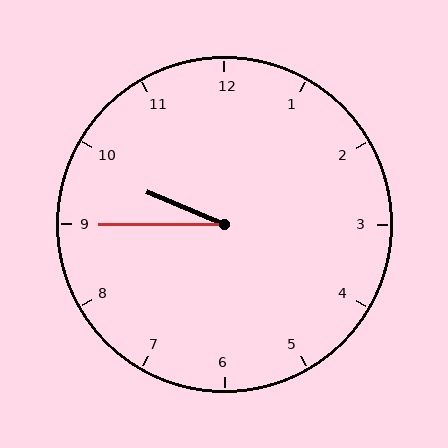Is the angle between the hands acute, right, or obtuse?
It is acute.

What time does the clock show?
9:45.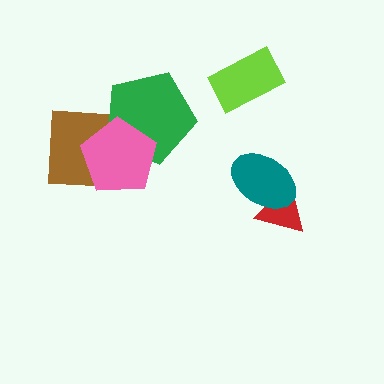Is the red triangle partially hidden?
Yes, it is partially covered by another shape.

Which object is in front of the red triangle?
The teal ellipse is in front of the red triangle.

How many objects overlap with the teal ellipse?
1 object overlaps with the teal ellipse.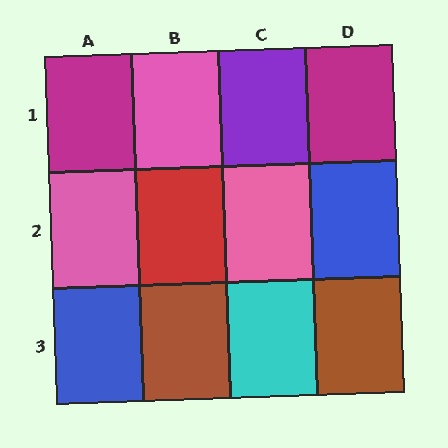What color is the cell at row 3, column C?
Cyan.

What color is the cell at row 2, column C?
Pink.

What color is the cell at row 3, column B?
Brown.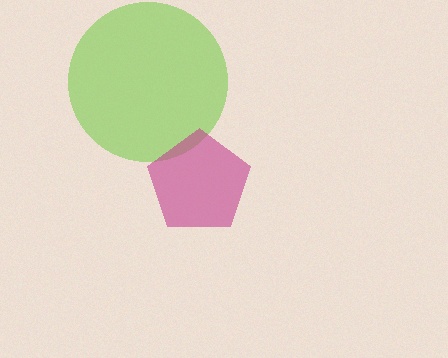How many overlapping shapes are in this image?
There are 2 overlapping shapes in the image.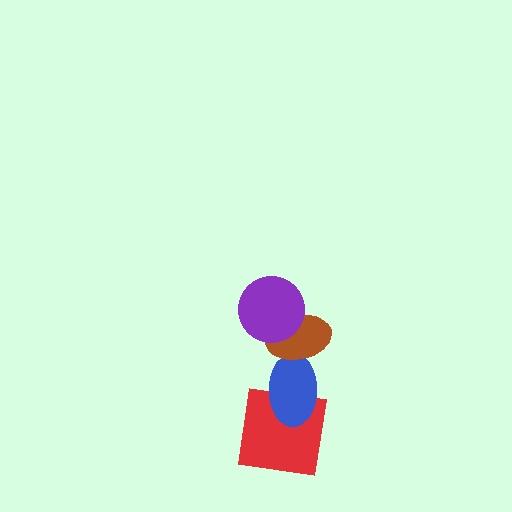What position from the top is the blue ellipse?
The blue ellipse is 3rd from the top.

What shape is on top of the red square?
The blue ellipse is on top of the red square.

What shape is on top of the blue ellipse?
The brown ellipse is on top of the blue ellipse.